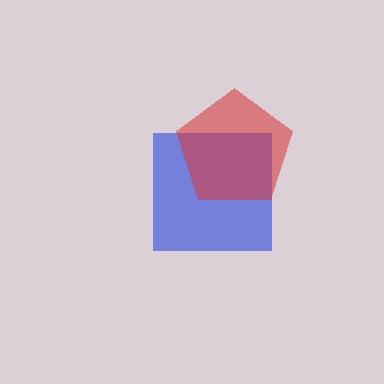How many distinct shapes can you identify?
There are 2 distinct shapes: a blue square, a red pentagon.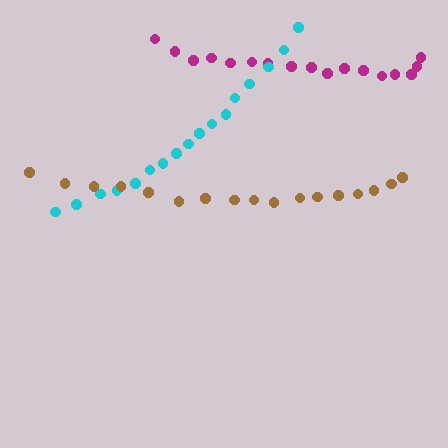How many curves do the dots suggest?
There are 3 distinct paths.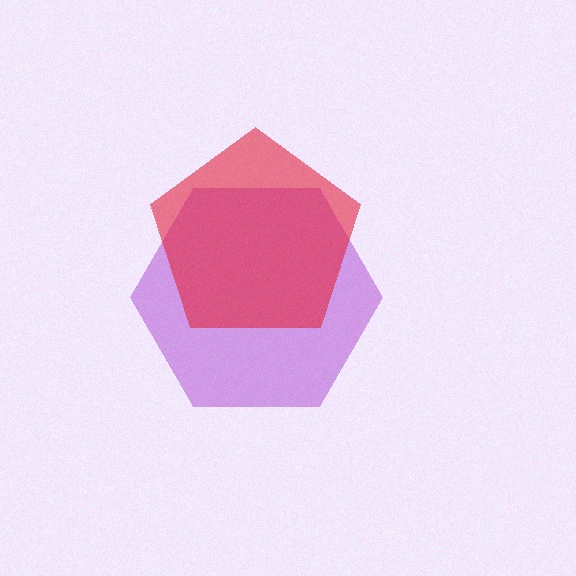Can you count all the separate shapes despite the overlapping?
Yes, there are 2 separate shapes.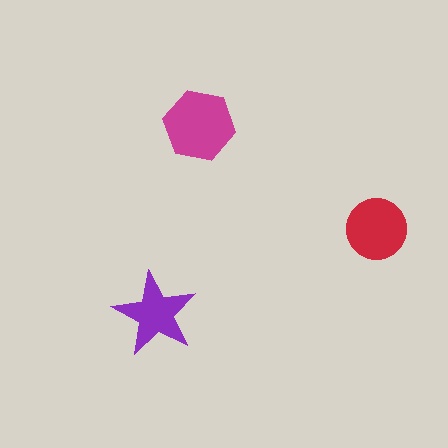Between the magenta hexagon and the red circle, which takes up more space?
The magenta hexagon.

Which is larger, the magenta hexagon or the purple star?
The magenta hexagon.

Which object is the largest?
The magenta hexagon.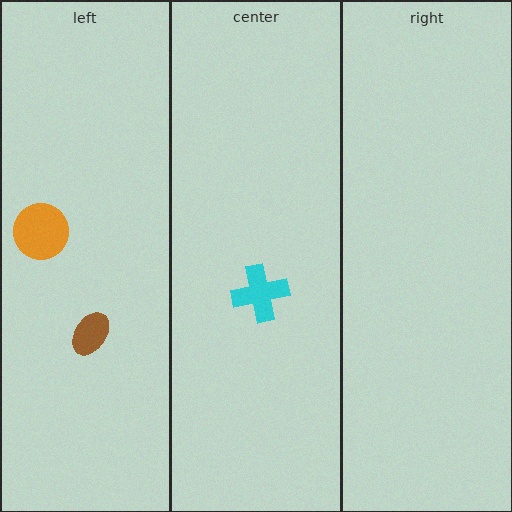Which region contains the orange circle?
The left region.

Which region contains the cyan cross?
The center region.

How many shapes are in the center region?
1.